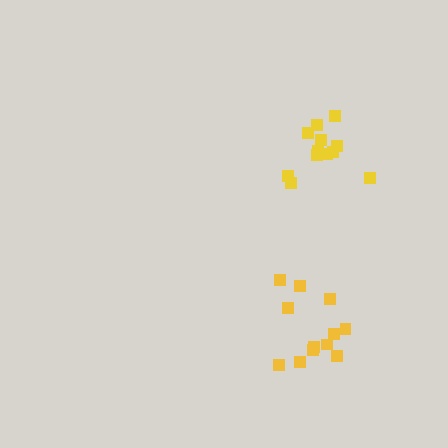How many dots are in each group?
Group 1: 12 dots, Group 2: 12 dots (24 total).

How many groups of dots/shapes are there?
There are 2 groups.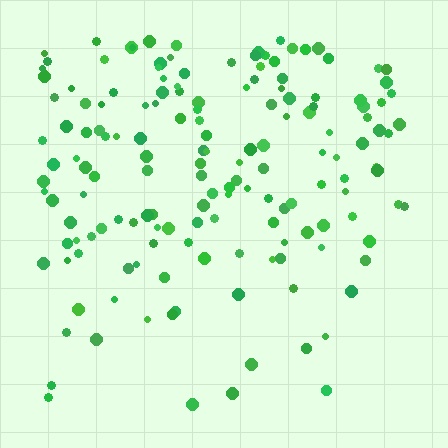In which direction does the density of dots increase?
From bottom to top, with the top side densest.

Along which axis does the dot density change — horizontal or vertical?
Vertical.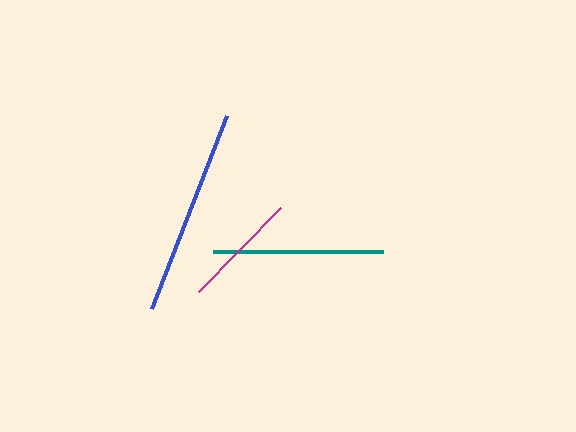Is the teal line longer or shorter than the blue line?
The blue line is longer than the teal line.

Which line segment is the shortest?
The magenta line is the shortest at approximately 116 pixels.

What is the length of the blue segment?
The blue segment is approximately 207 pixels long.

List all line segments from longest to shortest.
From longest to shortest: blue, teal, magenta.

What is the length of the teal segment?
The teal segment is approximately 169 pixels long.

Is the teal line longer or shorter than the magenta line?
The teal line is longer than the magenta line.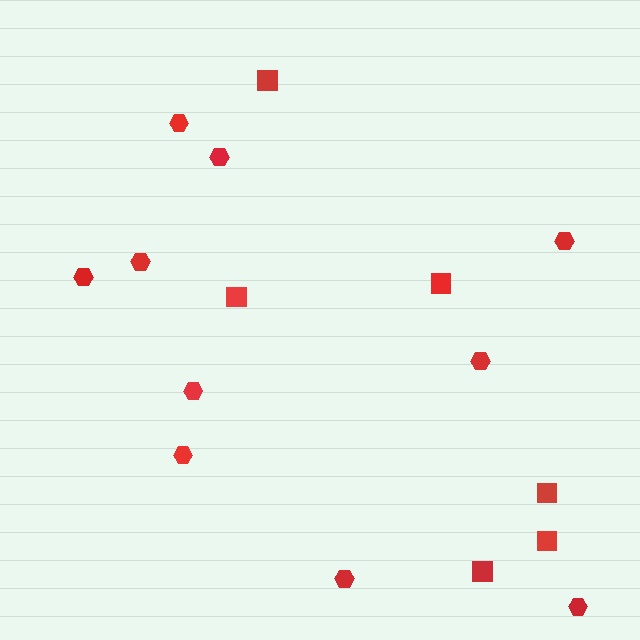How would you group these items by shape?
There are 2 groups: one group of squares (6) and one group of hexagons (10).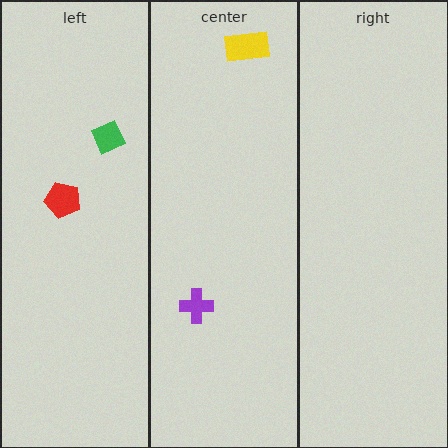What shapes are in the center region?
The purple cross, the yellow rectangle.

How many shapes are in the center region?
2.